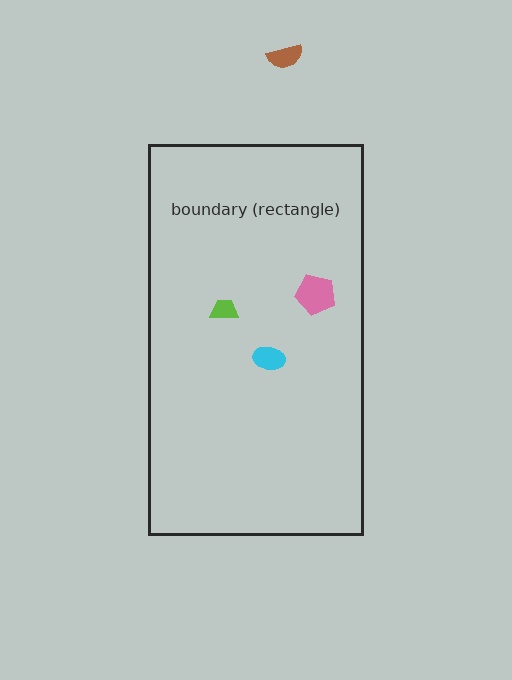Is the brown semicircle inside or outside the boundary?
Outside.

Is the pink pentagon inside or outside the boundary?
Inside.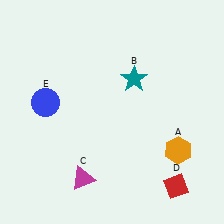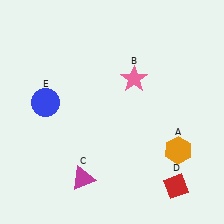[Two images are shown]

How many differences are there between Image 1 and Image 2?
There is 1 difference between the two images.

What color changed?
The star (B) changed from teal in Image 1 to pink in Image 2.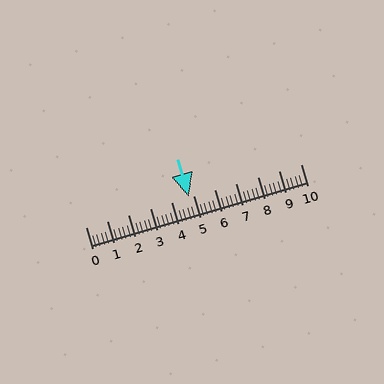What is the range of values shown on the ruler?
The ruler shows values from 0 to 10.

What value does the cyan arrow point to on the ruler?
The cyan arrow points to approximately 4.8.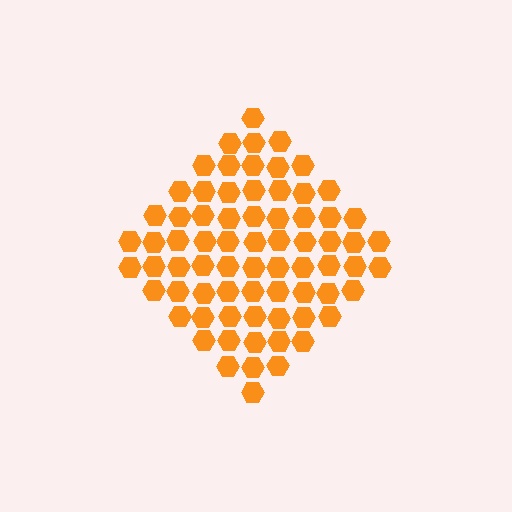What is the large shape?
The large shape is a diamond.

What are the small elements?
The small elements are hexagons.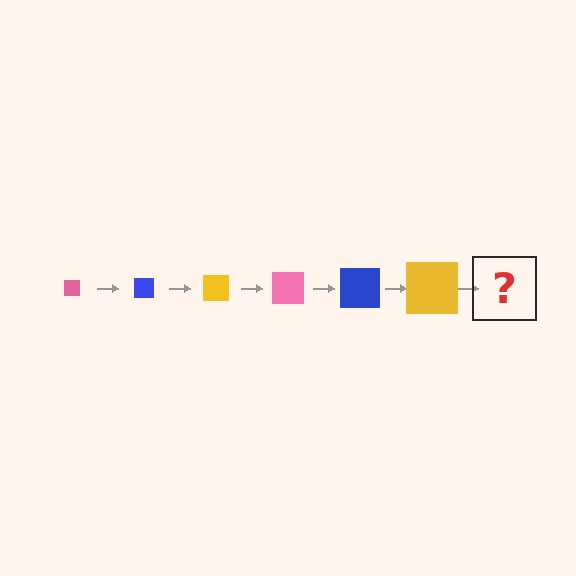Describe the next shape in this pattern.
It should be a pink square, larger than the previous one.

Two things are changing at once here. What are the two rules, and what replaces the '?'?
The two rules are that the square grows larger each step and the color cycles through pink, blue, and yellow. The '?' should be a pink square, larger than the previous one.